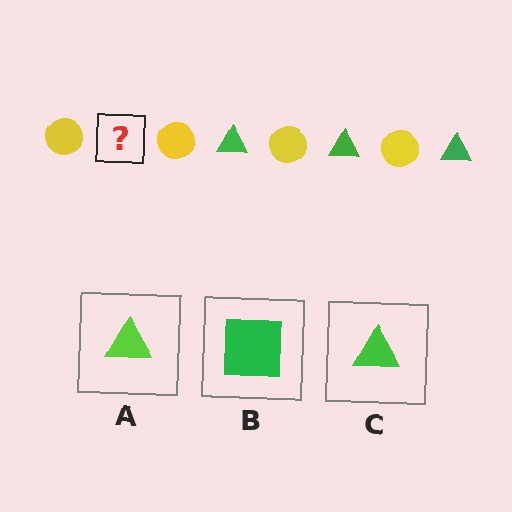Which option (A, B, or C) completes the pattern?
C.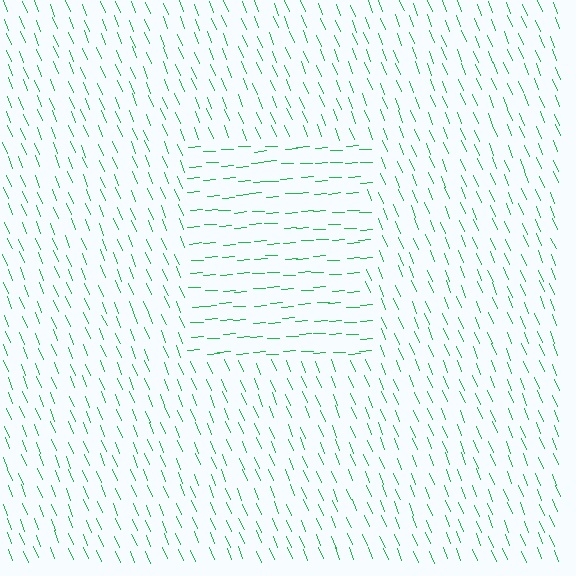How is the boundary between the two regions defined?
The boundary is defined purely by a change in line orientation (approximately 71 degrees difference). All lines are the same color and thickness.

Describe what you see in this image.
The image is filled with small green line segments. A rectangle region in the image has lines oriented differently from the surrounding lines, creating a visible texture boundary.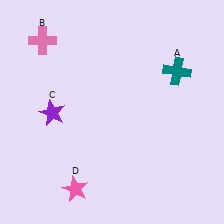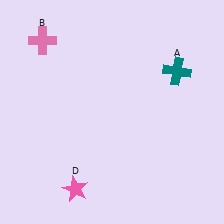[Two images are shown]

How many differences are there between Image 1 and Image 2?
There is 1 difference between the two images.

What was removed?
The purple star (C) was removed in Image 2.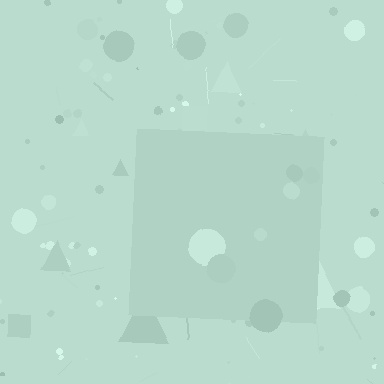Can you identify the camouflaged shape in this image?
The camouflaged shape is a square.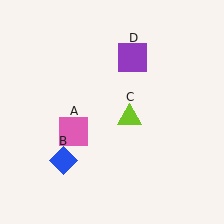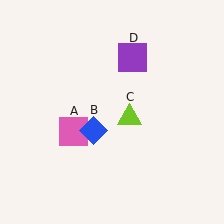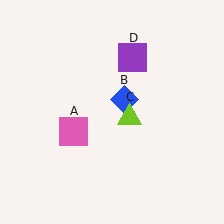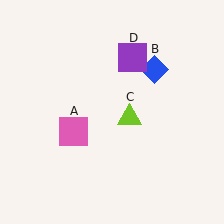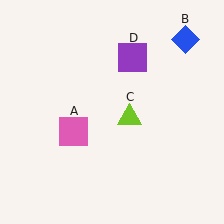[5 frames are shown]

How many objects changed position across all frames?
1 object changed position: blue diamond (object B).